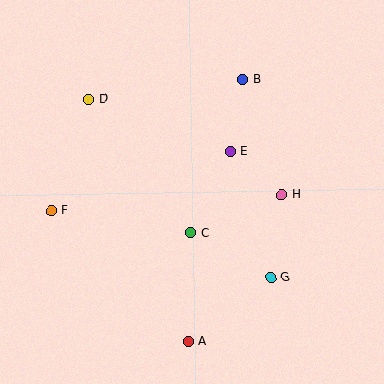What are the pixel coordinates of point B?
Point B is at (243, 79).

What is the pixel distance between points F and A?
The distance between F and A is 189 pixels.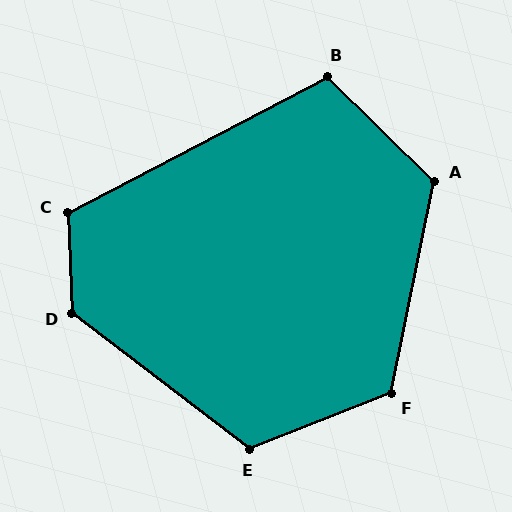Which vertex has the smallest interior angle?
B, at approximately 108 degrees.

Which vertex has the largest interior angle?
D, at approximately 130 degrees.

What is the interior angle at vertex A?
Approximately 123 degrees (obtuse).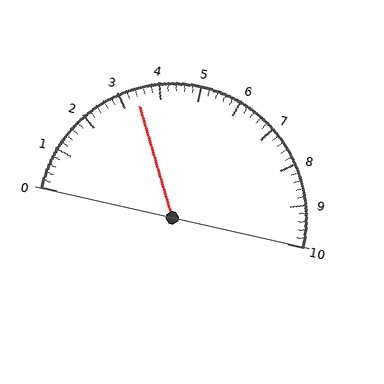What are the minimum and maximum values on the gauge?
The gauge ranges from 0 to 10.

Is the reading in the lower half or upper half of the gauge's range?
The reading is in the lower half of the range (0 to 10).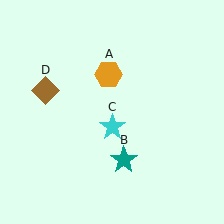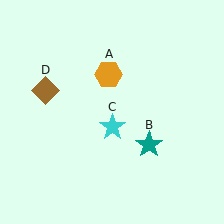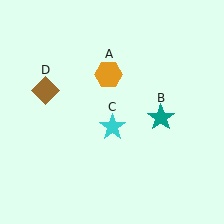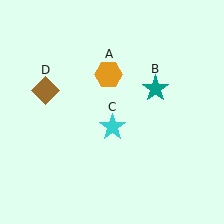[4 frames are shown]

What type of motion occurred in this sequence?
The teal star (object B) rotated counterclockwise around the center of the scene.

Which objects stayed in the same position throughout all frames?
Orange hexagon (object A) and cyan star (object C) and brown diamond (object D) remained stationary.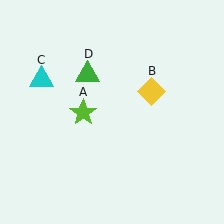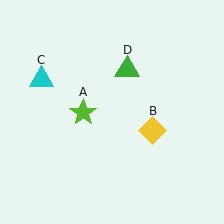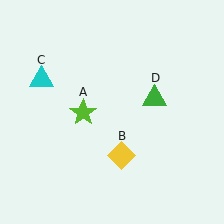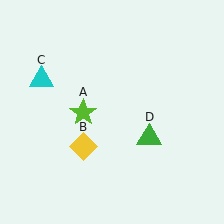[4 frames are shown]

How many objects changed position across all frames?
2 objects changed position: yellow diamond (object B), green triangle (object D).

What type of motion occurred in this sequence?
The yellow diamond (object B), green triangle (object D) rotated clockwise around the center of the scene.